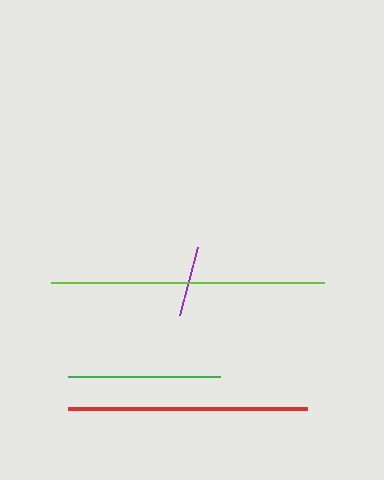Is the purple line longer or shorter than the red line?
The red line is longer than the purple line.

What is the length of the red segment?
The red segment is approximately 239 pixels long.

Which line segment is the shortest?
The purple line is the shortest at approximately 71 pixels.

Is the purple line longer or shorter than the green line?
The green line is longer than the purple line.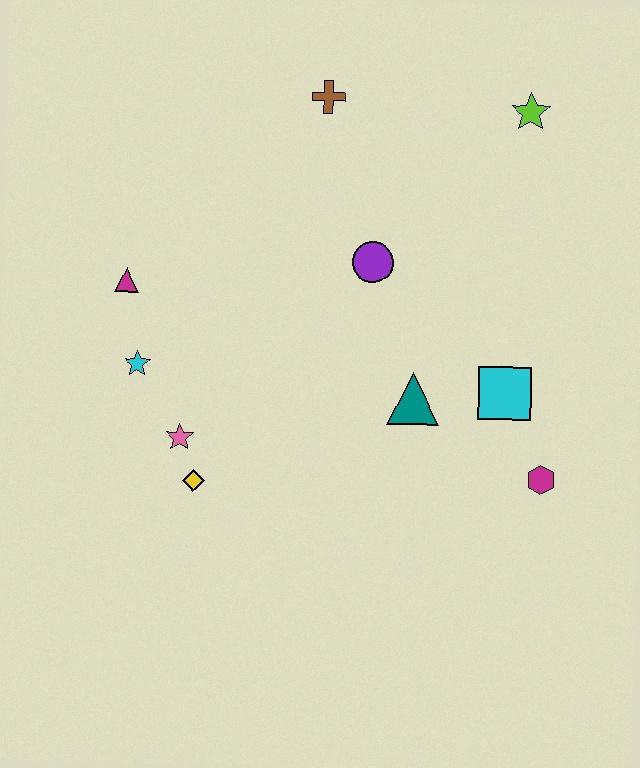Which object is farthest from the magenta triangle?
The magenta hexagon is farthest from the magenta triangle.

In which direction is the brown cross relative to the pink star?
The brown cross is above the pink star.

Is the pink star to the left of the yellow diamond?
Yes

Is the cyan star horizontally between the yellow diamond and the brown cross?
No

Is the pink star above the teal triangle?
No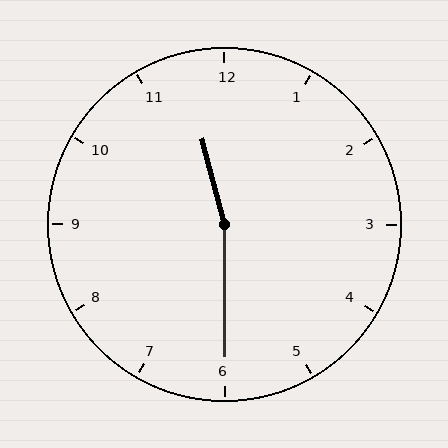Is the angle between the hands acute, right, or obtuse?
It is obtuse.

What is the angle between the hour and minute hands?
Approximately 165 degrees.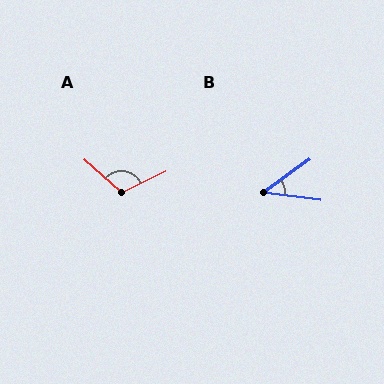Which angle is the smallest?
B, at approximately 43 degrees.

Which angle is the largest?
A, at approximately 112 degrees.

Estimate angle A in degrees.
Approximately 112 degrees.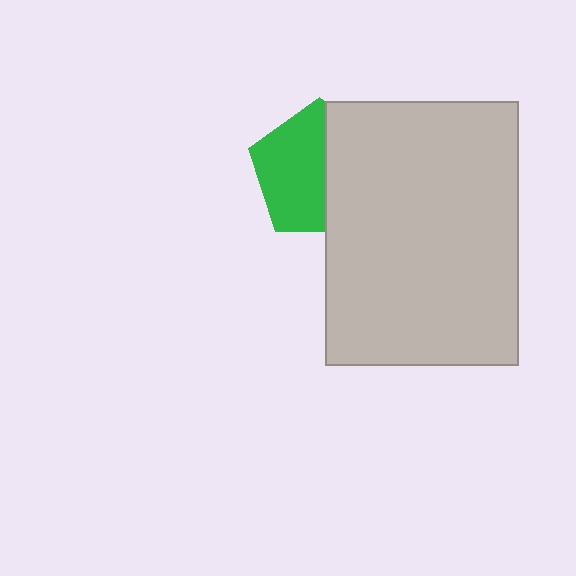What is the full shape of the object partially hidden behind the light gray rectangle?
The partially hidden object is a green pentagon.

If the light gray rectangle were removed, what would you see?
You would see the complete green pentagon.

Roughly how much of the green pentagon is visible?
About half of it is visible (roughly 56%).